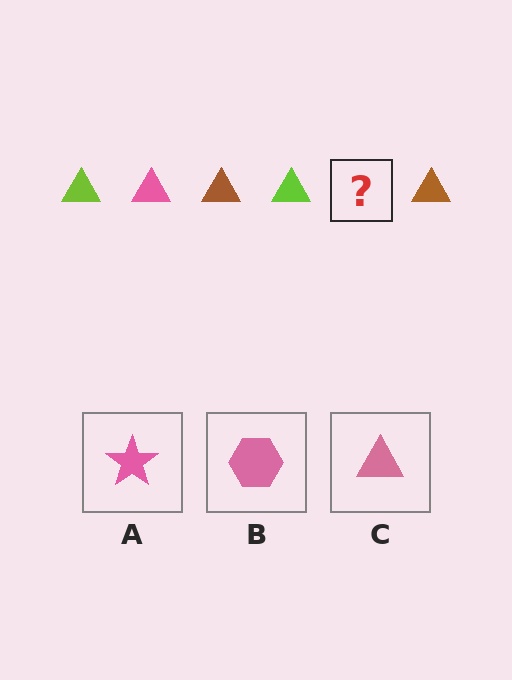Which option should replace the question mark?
Option C.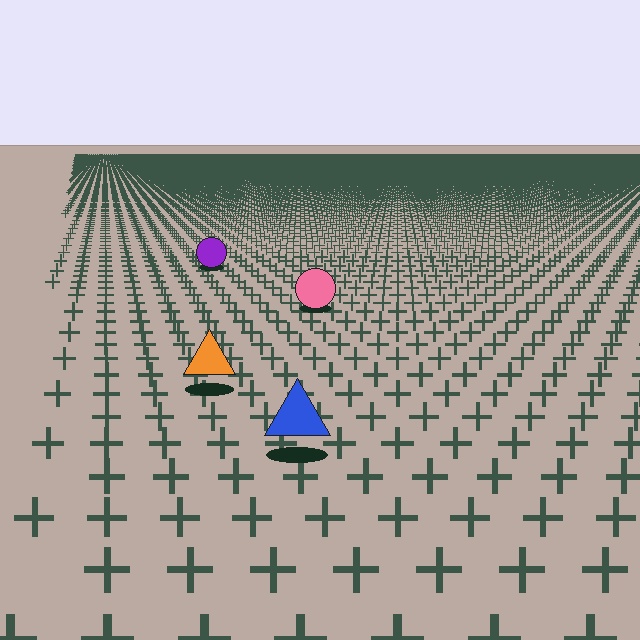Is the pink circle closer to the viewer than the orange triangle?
No. The orange triangle is closer — you can tell from the texture gradient: the ground texture is coarser near it.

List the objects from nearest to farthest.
From nearest to farthest: the blue triangle, the orange triangle, the pink circle, the purple circle.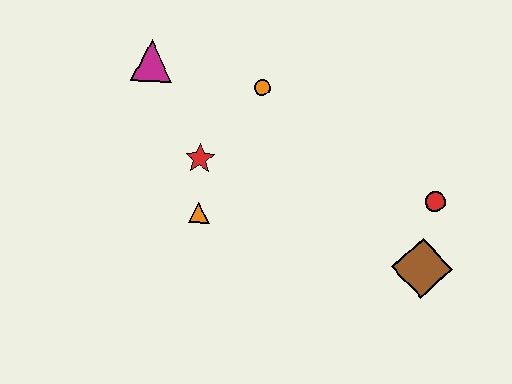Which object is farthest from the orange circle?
The brown diamond is farthest from the orange circle.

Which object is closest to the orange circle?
The red star is closest to the orange circle.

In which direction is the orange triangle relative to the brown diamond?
The orange triangle is to the left of the brown diamond.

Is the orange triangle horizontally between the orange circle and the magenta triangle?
Yes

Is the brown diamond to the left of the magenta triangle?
No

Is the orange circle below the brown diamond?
No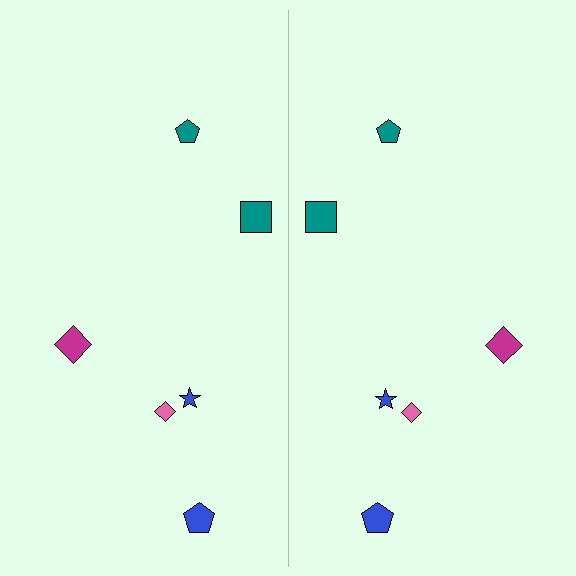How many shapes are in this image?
There are 12 shapes in this image.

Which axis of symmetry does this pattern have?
The pattern has a vertical axis of symmetry running through the center of the image.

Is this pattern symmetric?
Yes, this pattern has bilateral (reflection) symmetry.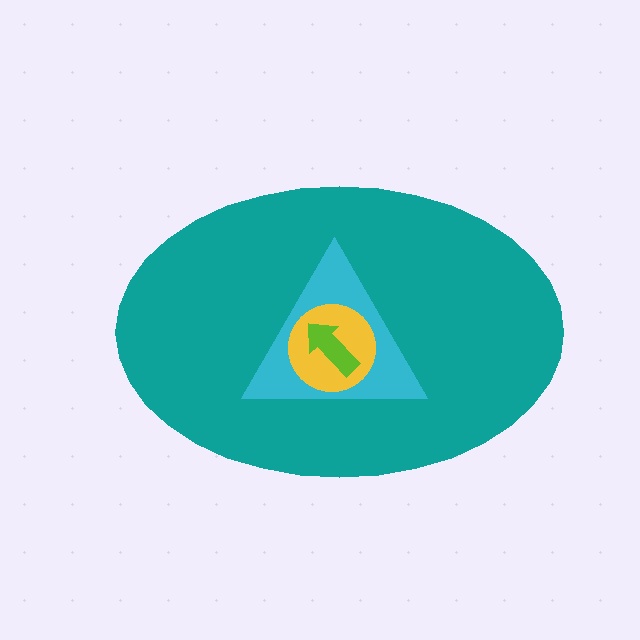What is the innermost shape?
The lime arrow.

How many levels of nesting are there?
4.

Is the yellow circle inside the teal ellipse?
Yes.